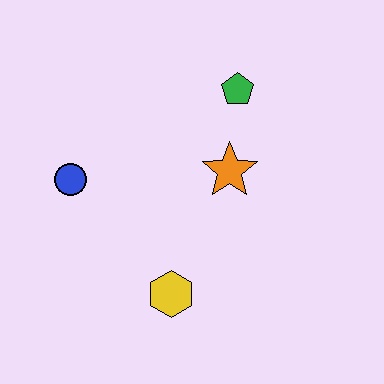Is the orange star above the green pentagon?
No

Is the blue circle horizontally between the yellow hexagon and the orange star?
No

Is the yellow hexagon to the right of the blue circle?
Yes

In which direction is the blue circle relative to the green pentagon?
The blue circle is to the left of the green pentagon.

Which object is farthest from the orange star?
The blue circle is farthest from the orange star.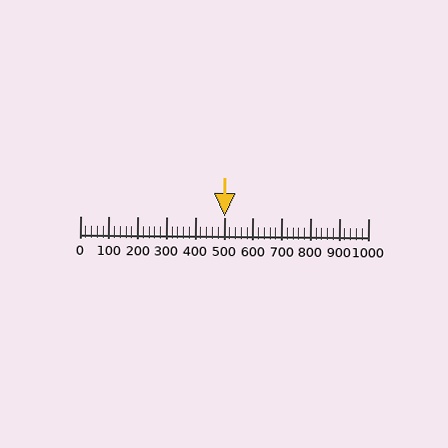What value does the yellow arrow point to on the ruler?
The yellow arrow points to approximately 500.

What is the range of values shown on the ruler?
The ruler shows values from 0 to 1000.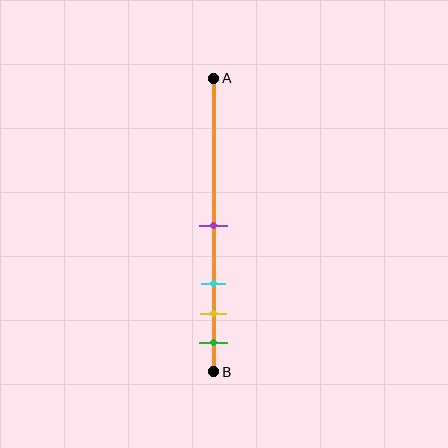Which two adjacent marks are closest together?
The yellow and green marks are the closest adjacent pair.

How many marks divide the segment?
There are 4 marks dividing the segment.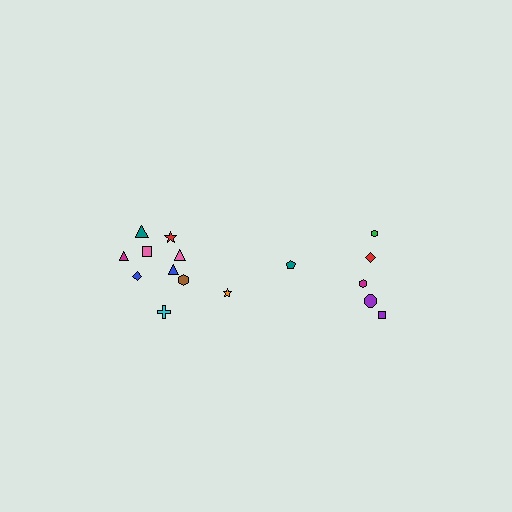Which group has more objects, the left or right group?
The left group.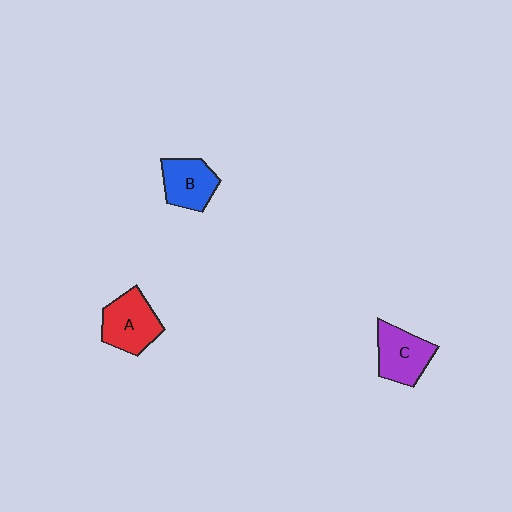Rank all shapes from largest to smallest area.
From largest to smallest: A (red), C (purple), B (blue).